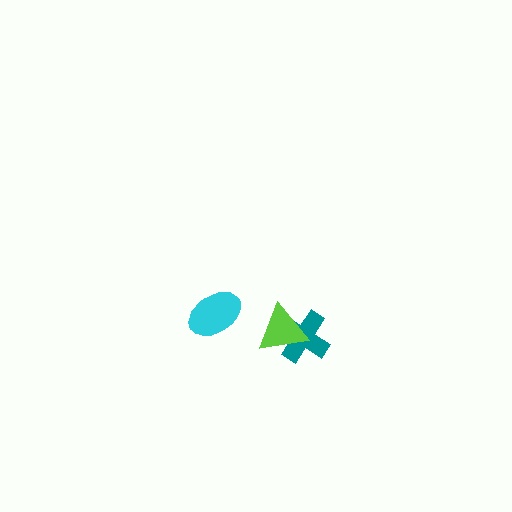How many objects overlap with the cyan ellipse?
0 objects overlap with the cyan ellipse.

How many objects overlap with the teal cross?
1 object overlaps with the teal cross.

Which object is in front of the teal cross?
The lime triangle is in front of the teal cross.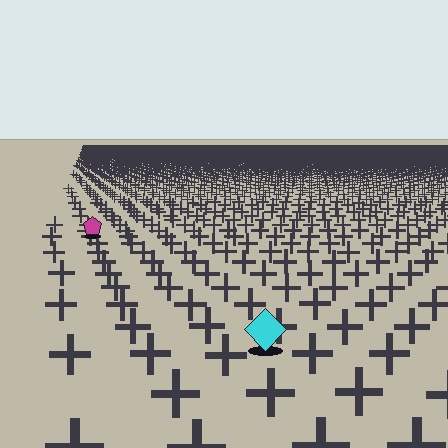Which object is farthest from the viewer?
The magenta pentagon is farthest from the viewer. It appears smaller and the ground texture around it is denser.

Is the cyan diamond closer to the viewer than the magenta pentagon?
Yes. The cyan diamond is closer — you can tell from the texture gradient: the ground texture is coarser near it.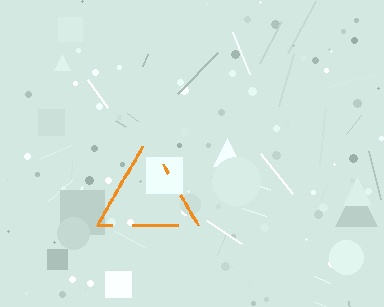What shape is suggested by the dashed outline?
The dashed outline suggests a triangle.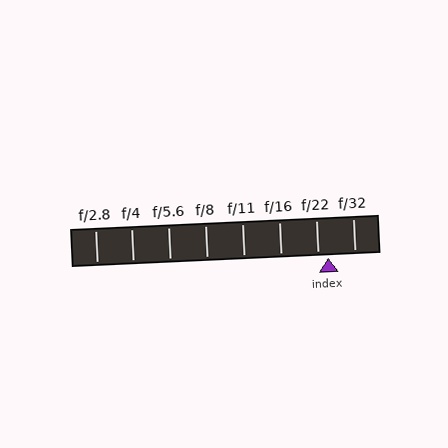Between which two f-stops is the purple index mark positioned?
The index mark is between f/22 and f/32.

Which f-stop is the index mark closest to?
The index mark is closest to f/22.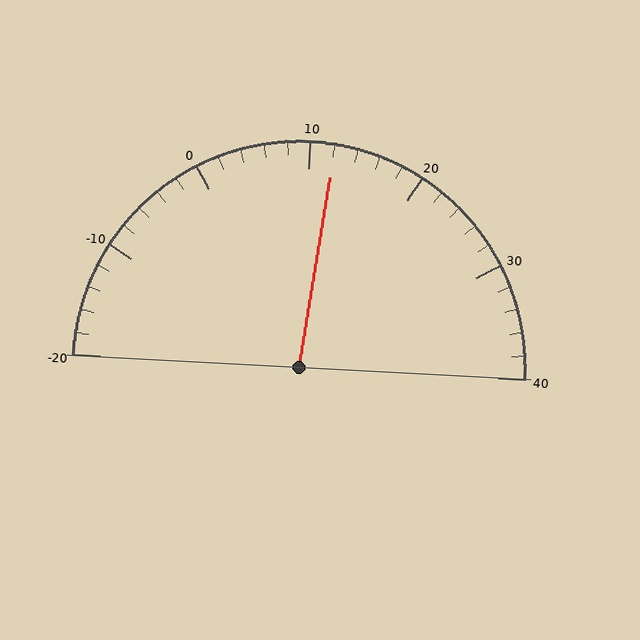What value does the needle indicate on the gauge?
The needle indicates approximately 12.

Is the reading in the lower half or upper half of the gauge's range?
The reading is in the upper half of the range (-20 to 40).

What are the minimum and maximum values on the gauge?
The gauge ranges from -20 to 40.